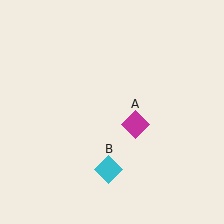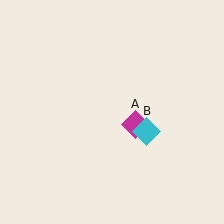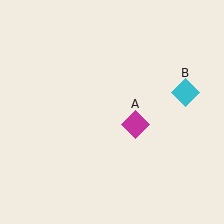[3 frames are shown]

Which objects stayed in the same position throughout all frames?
Magenta diamond (object A) remained stationary.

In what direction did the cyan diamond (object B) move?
The cyan diamond (object B) moved up and to the right.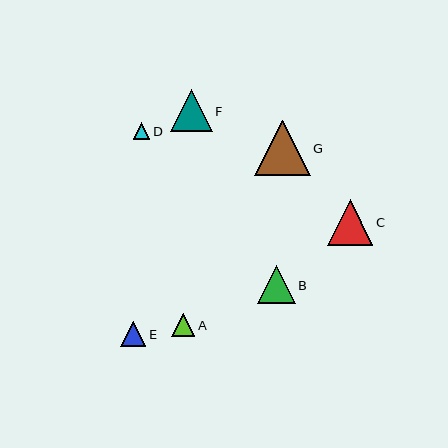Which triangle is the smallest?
Triangle D is the smallest with a size of approximately 17 pixels.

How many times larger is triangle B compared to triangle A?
Triangle B is approximately 1.6 times the size of triangle A.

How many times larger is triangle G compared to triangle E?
Triangle G is approximately 2.2 times the size of triangle E.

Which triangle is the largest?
Triangle G is the largest with a size of approximately 56 pixels.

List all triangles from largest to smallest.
From largest to smallest: G, C, F, B, E, A, D.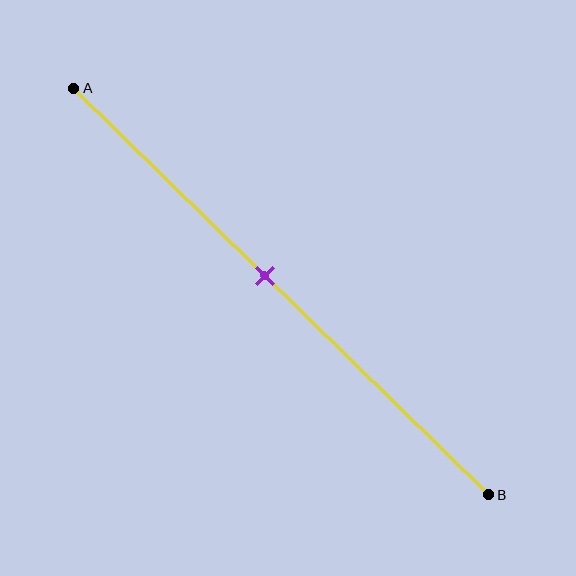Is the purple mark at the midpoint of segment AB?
No, the mark is at about 45% from A, not at the 50% midpoint.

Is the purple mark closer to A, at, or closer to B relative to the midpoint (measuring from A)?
The purple mark is closer to point A than the midpoint of segment AB.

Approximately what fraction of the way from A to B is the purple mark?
The purple mark is approximately 45% of the way from A to B.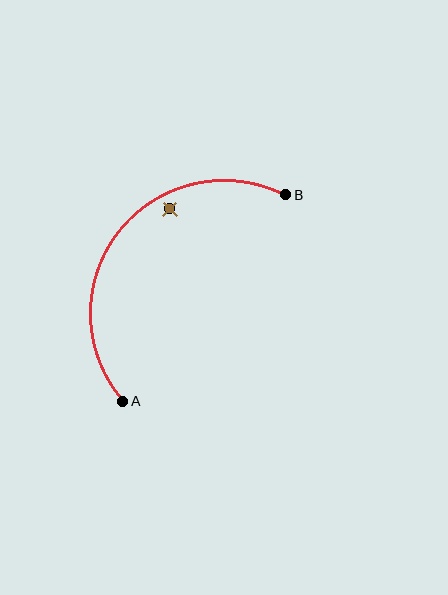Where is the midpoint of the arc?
The arc midpoint is the point on the curve farthest from the straight line joining A and B. It sits above and to the left of that line.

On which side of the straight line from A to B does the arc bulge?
The arc bulges above and to the left of the straight line connecting A and B.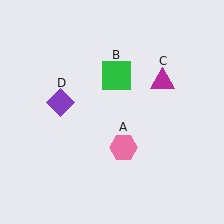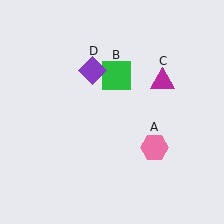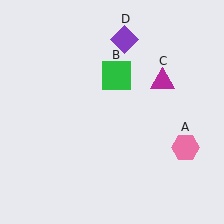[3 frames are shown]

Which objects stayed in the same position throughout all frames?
Green square (object B) and magenta triangle (object C) remained stationary.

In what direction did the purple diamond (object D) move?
The purple diamond (object D) moved up and to the right.